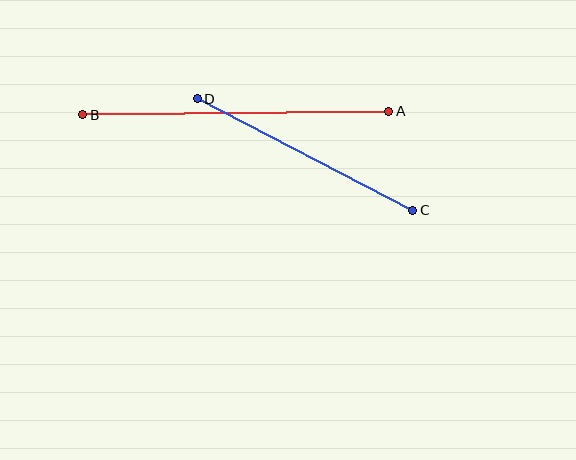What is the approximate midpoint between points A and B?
The midpoint is at approximately (236, 113) pixels.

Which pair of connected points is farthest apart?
Points A and B are farthest apart.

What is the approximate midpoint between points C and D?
The midpoint is at approximately (305, 155) pixels.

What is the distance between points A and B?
The distance is approximately 306 pixels.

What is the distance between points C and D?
The distance is approximately 243 pixels.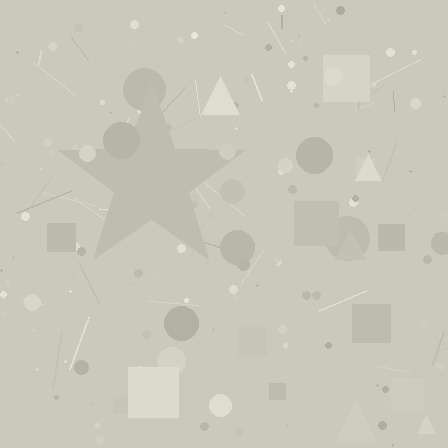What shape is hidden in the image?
A star is hidden in the image.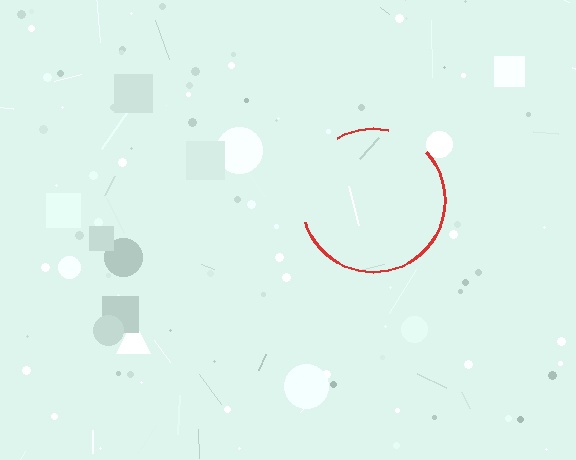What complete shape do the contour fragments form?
The contour fragments form a circle.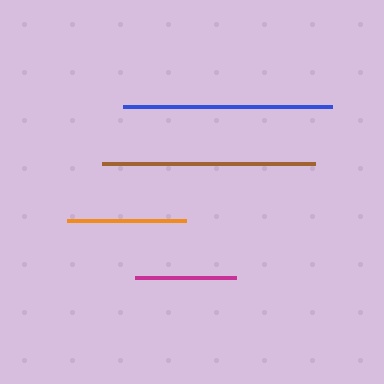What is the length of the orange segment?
The orange segment is approximately 119 pixels long.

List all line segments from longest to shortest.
From longest to shortest: brown, blue, orange, magenta.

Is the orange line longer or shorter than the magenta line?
The orange line is longer than the magenta line.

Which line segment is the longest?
The brown line is the longest at approximately 213 pixels.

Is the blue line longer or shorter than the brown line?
The brown line is longer than the blue line.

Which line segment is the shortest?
The magenta line is the shortest at approximately 101 pixels.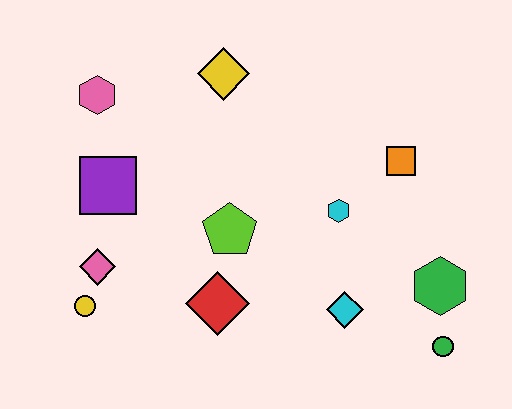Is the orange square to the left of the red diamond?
No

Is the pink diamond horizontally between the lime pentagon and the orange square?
No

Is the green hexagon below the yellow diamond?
Yes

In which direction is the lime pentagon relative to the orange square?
The lime pentagon is to the left of the orange square.